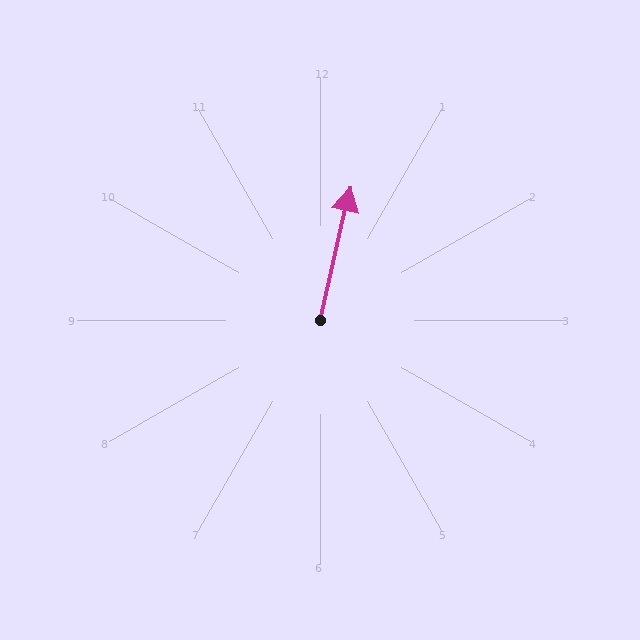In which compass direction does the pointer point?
North.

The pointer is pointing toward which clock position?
Roughly 12 o'clock.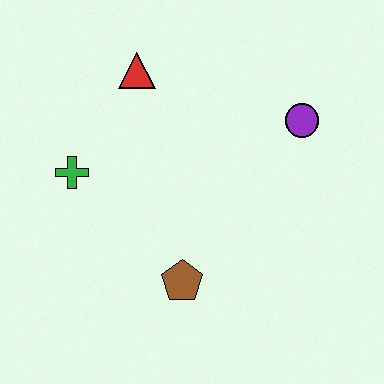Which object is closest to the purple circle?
The red triangle is closest to the purple circle.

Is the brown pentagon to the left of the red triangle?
No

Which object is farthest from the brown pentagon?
The red triangle is farthest from the brown pentagon.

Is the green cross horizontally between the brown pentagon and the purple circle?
No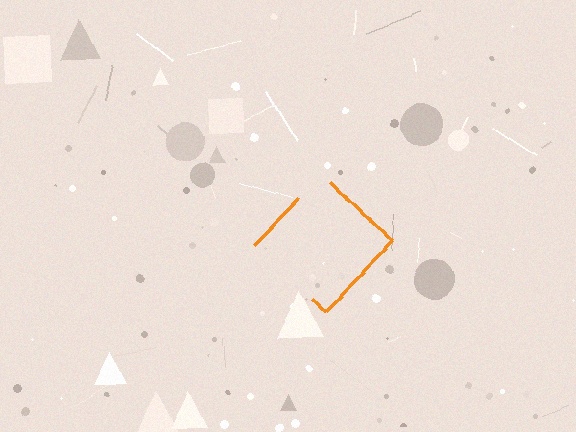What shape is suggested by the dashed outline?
The dashed outline suggests a diamond.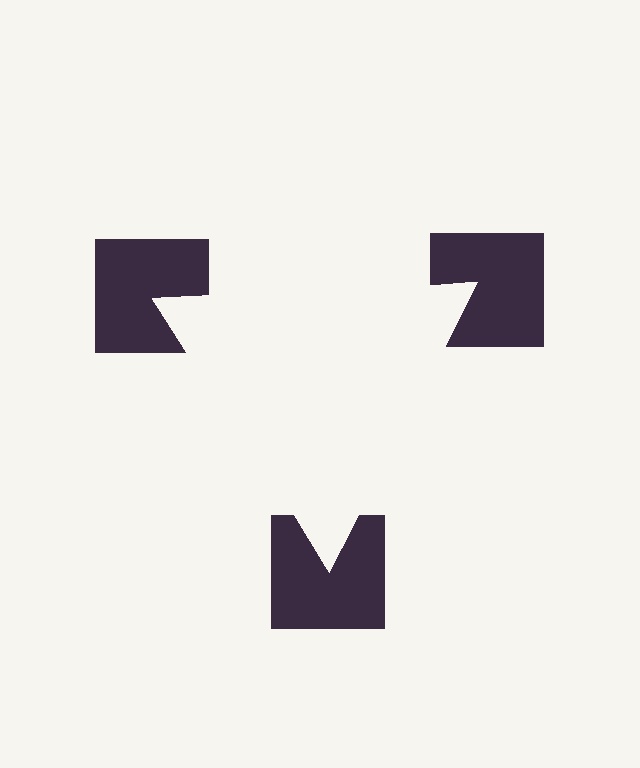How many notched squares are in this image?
There are 3 — one at each vertex of the illusory triangle.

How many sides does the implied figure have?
3 sides.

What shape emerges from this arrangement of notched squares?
An illusory triangle — its edges are inferred from the aligned wedge cuts in the notched squares, not physically drawn.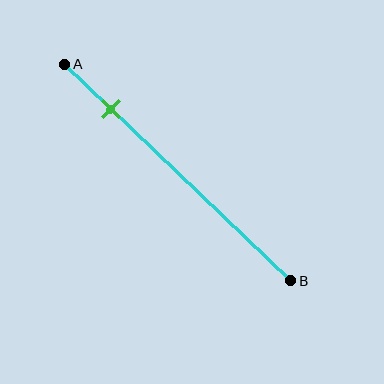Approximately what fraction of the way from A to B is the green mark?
The green mark is approximately 20% of the way from A to B.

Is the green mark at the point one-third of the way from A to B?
No, the mark is at about 20% from A, not at the 33% one-third point.